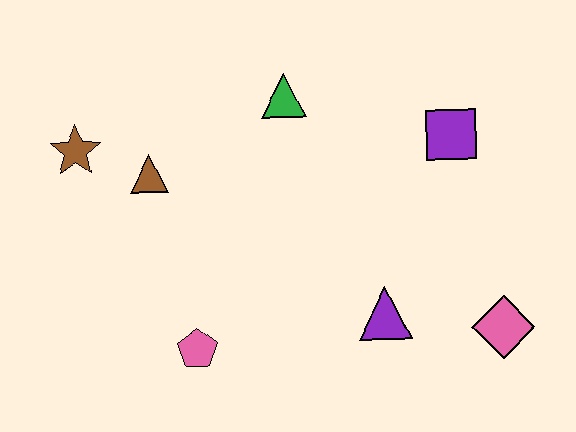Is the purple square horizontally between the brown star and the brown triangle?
No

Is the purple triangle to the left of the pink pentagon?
No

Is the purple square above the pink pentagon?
Yes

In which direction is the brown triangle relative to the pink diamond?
The brown triangle is to the left of the pink diamond.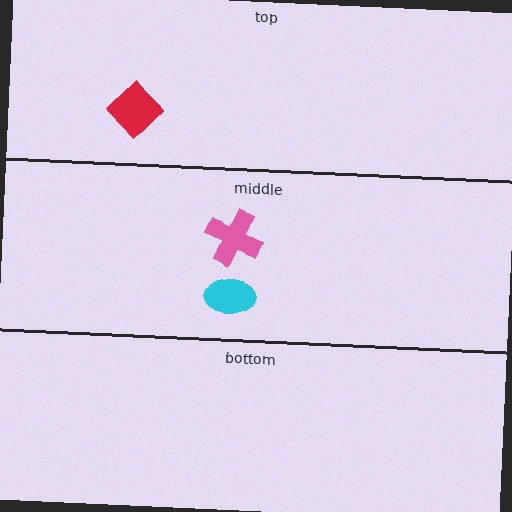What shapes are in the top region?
The red diamond.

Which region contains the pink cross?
The middle region.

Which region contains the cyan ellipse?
The middle region.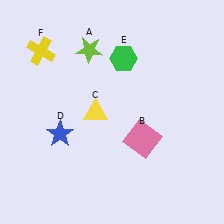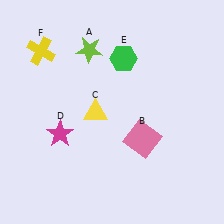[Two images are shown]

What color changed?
The star (D) changed from blue in Image 1 to magenta in Image 2.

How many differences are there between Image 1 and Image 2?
There is 1 difference between the two images.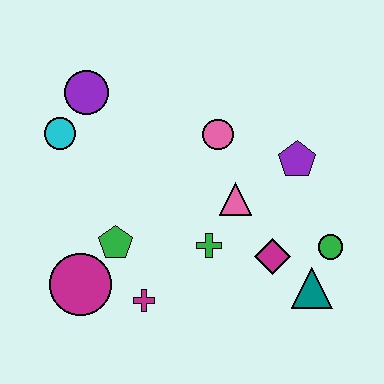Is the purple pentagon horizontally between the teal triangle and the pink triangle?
Yes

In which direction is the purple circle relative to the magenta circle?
The purple circle is above the magenta circle.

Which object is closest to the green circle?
The teal triangle is closest to the green circle.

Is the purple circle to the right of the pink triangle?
No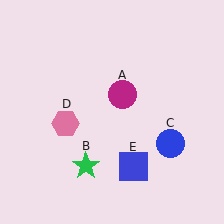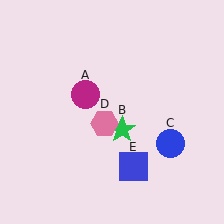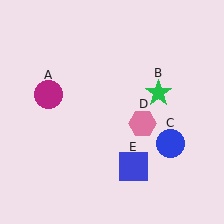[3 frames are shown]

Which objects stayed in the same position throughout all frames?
Blue circle (object C) and blue square (object E) remained stationary.